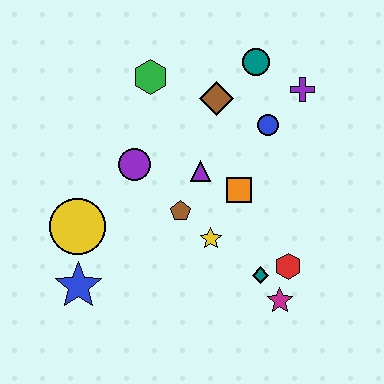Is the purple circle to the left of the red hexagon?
Yes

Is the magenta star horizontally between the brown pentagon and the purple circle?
No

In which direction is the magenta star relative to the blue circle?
The magenta star is below the blue circle.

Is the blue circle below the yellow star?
No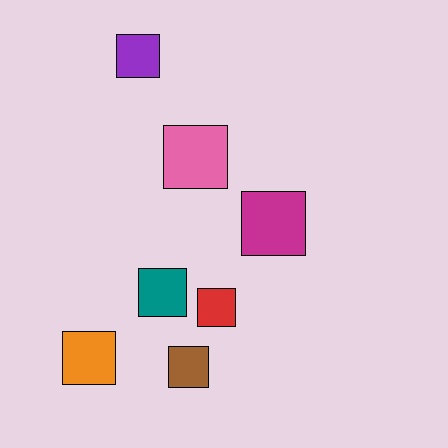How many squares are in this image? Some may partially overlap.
There are 7 squares.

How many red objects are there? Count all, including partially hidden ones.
There is 1 red object.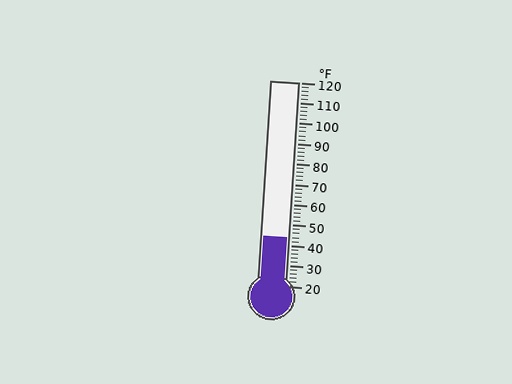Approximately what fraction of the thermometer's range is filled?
The thermometer is filled to approximately 25% of its range.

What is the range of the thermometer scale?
The thermometer scale ranges from 20°F to 120°F.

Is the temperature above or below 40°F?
The temperature is above 40°F.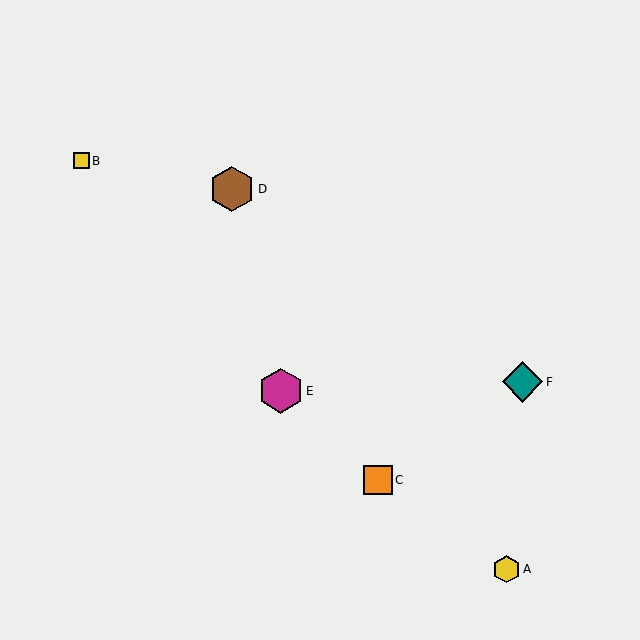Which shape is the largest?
The brown hexagon (labeled D) is the largest.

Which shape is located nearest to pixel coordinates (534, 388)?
The teal diamond (labeled F) at (522, 382) is nearest to that location.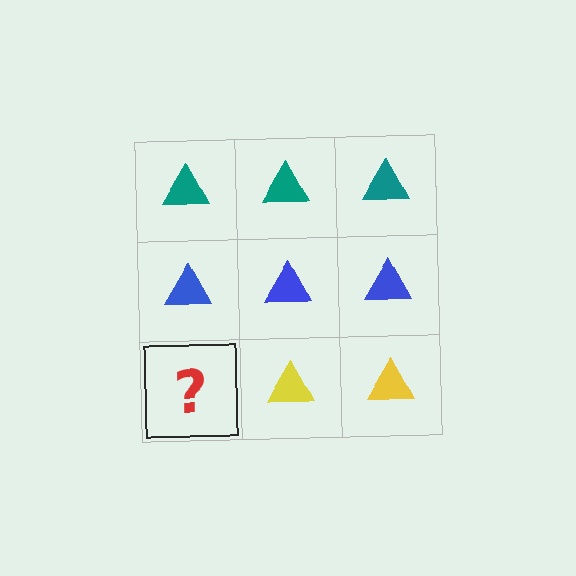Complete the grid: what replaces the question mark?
The question mark should be replaced with a yellow triangle.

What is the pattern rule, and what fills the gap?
The rule is that each row has a consistent color. The gap should be filled with a yellow triangle.